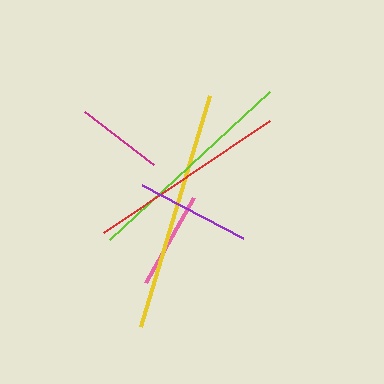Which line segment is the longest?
The yellow line is the longest at approximately 241 pixels.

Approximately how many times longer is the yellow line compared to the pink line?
The yellow line is approximately 2.5 times the length of the pink line.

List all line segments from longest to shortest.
From longest to shortest: yellow, lime, red, purple, pink, magenta.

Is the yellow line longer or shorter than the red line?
The yellow line is longer than the red line.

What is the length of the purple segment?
The purple segment is approximately 114 pixels long.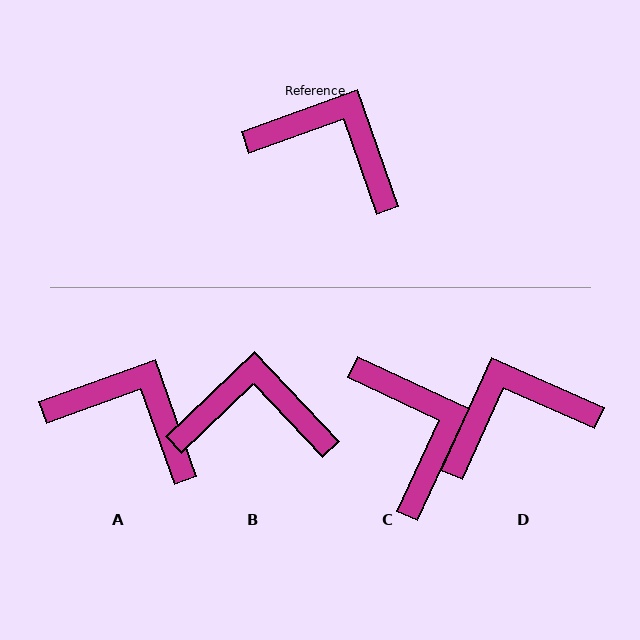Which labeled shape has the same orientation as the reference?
A.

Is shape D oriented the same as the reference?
No, it is off by about 47 degrees.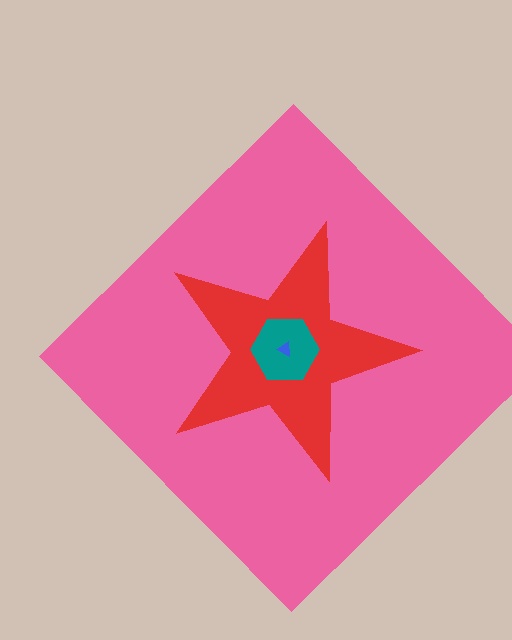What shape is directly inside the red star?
The teal hexagon.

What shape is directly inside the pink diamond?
The red star.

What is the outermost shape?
The pink diamond.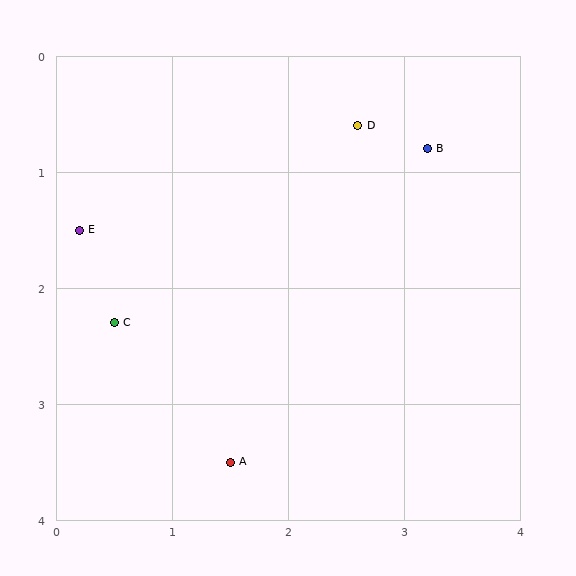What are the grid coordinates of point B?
Point B is at approximately (3.2, 0.8).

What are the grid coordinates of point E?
Point E is at approximately (0.2, 1.5).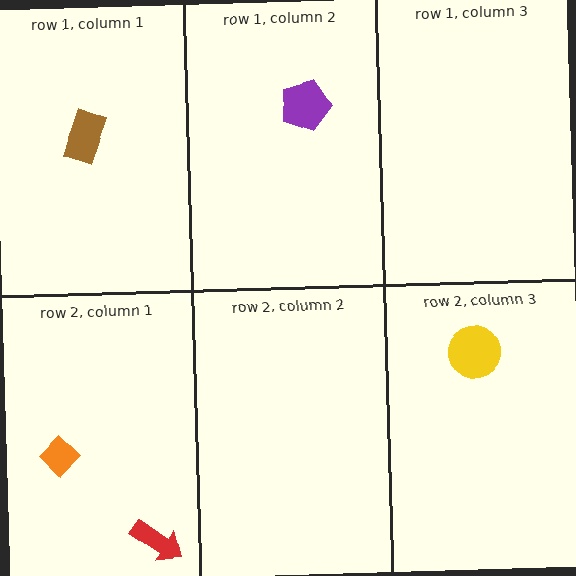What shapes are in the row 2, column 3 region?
The yellow circle.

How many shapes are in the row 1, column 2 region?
1.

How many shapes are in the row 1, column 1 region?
1.